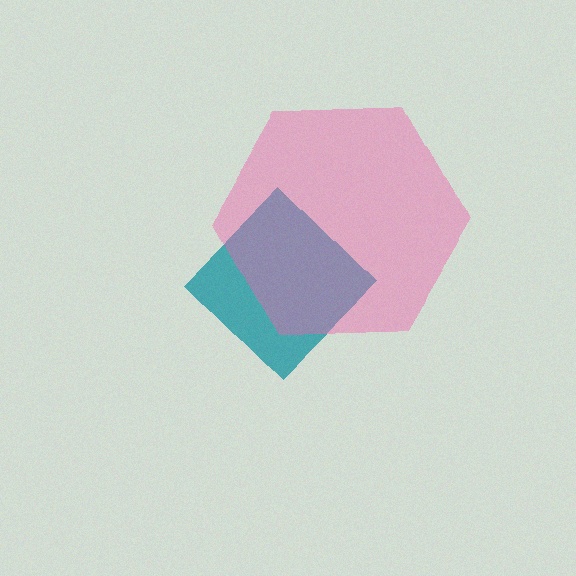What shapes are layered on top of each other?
The layered shapes are: a teal diamond, a pink hexagon.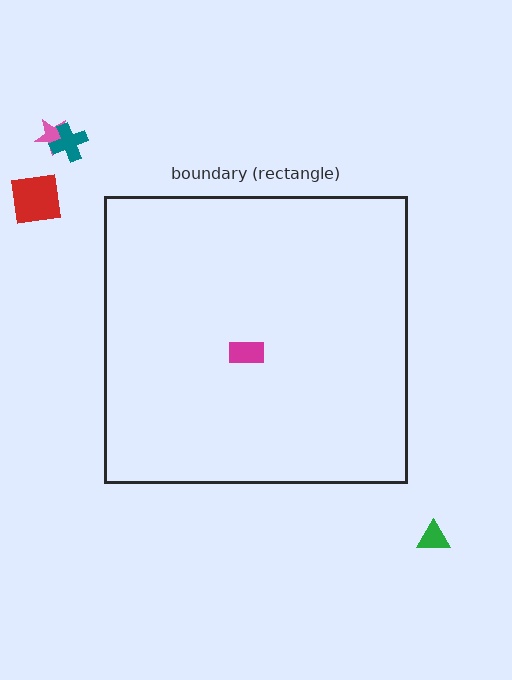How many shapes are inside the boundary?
1 inside, 4 outside.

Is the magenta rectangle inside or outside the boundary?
Inside.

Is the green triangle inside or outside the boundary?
Outside.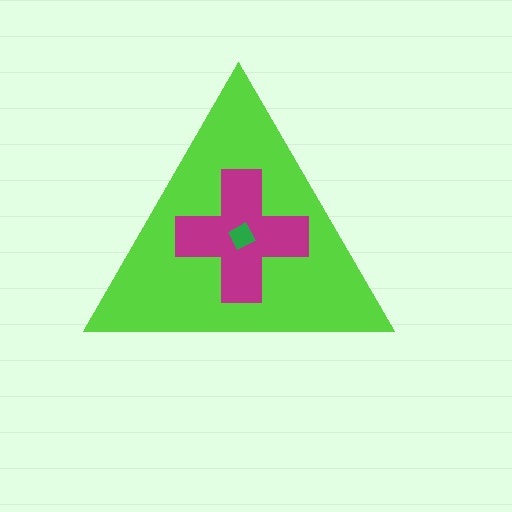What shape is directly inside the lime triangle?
The magenta cross.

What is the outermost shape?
The lime triangle.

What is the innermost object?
The green square.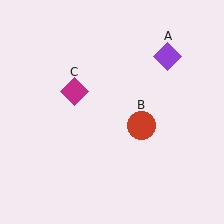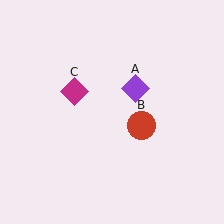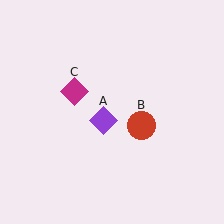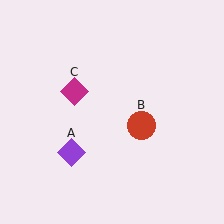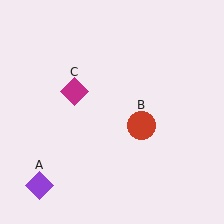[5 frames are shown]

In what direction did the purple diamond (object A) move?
The purple diamond (object A) moved down and to the left.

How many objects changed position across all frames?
1 object changed position: purple diamond (object A).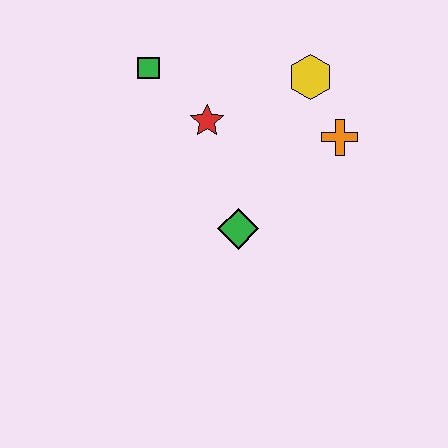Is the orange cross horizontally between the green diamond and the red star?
No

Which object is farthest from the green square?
The orange cross is farthest from the green square.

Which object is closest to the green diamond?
The red star is closest to the green diamond.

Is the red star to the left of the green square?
No